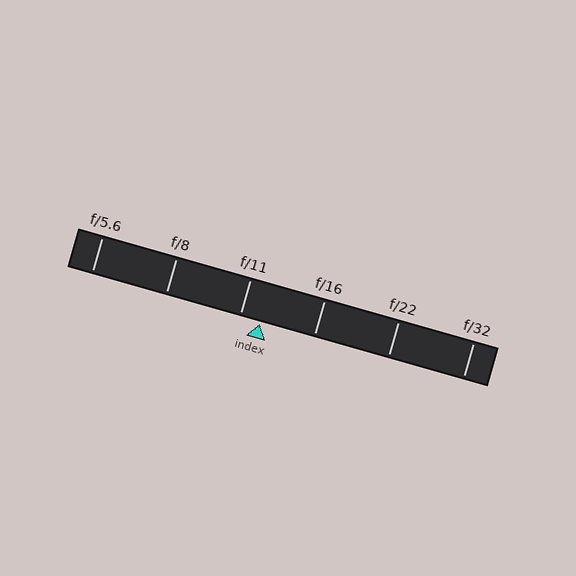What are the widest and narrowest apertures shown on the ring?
The widest aperture shown is f/5.6 and the narrowest is f/32.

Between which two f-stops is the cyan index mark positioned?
The index mark is between f/11 and f/16.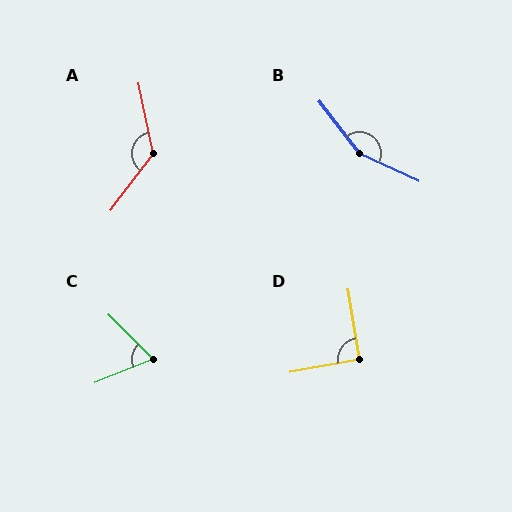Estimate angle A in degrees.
Approximately 131 degrees.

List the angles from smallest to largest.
C (68°), D (91°), A (131°), B (152°).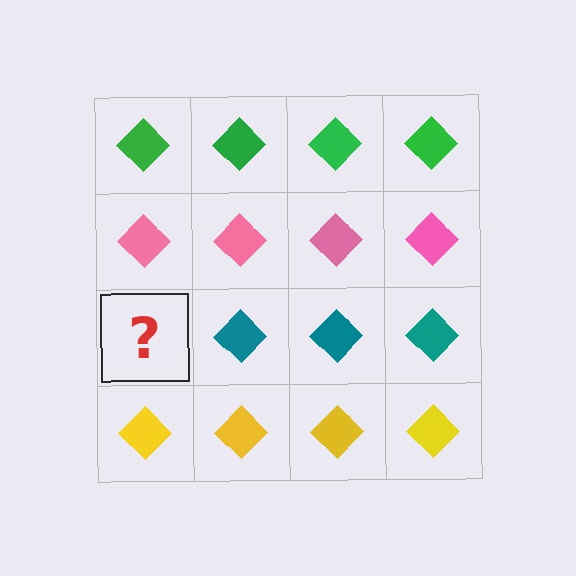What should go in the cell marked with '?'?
The missing cell should contain a teal diamond.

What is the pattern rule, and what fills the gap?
The rule is that each row has a consistent color. The gap should be filled with a teal diamond.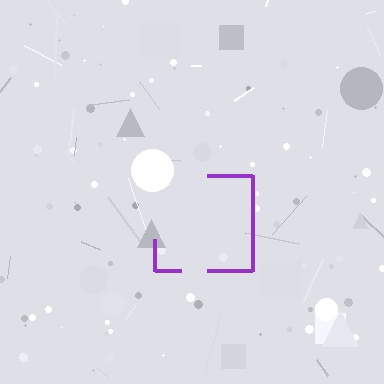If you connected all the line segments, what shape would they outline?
They would outline a square.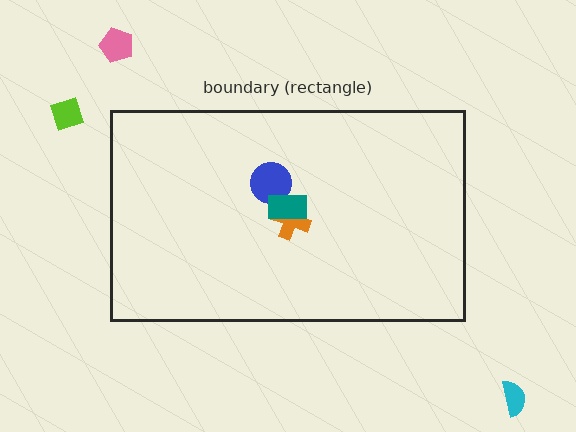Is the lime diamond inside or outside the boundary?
Outside.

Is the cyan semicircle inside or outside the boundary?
Outside.